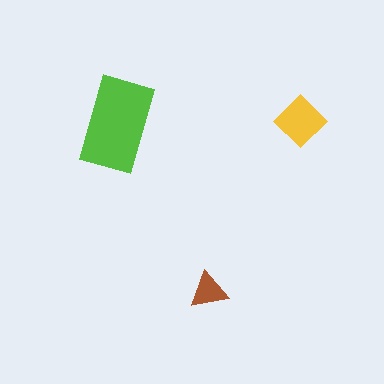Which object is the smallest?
The brown triangle.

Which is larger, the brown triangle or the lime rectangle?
The lime rectangle.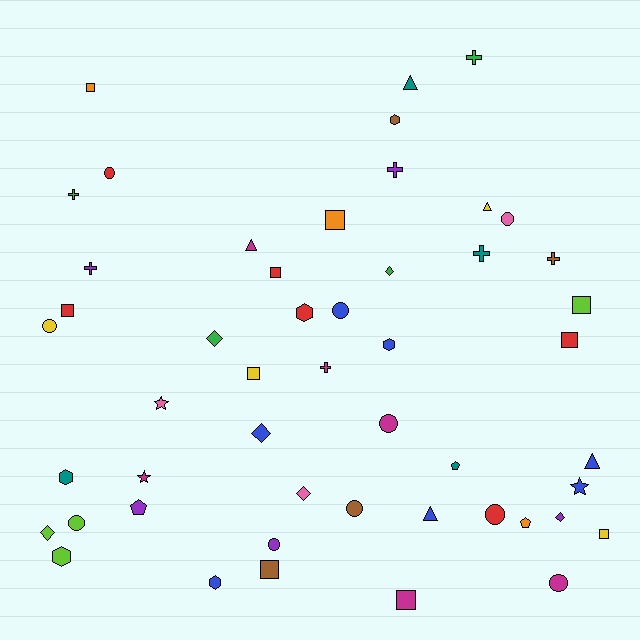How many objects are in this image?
There are 50 objects.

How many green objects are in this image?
There are 4 green objects.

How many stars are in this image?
There are 3 stars.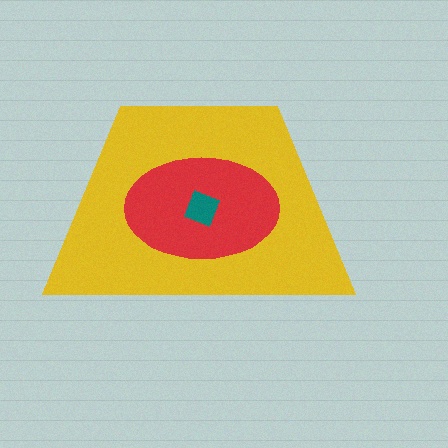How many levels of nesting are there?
3.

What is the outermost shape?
The yellow trapezoid.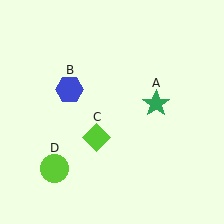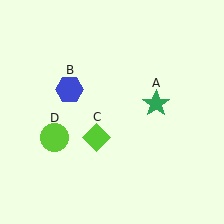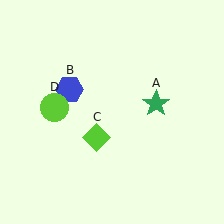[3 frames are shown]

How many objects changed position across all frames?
1 object changed position: lime circle (object D).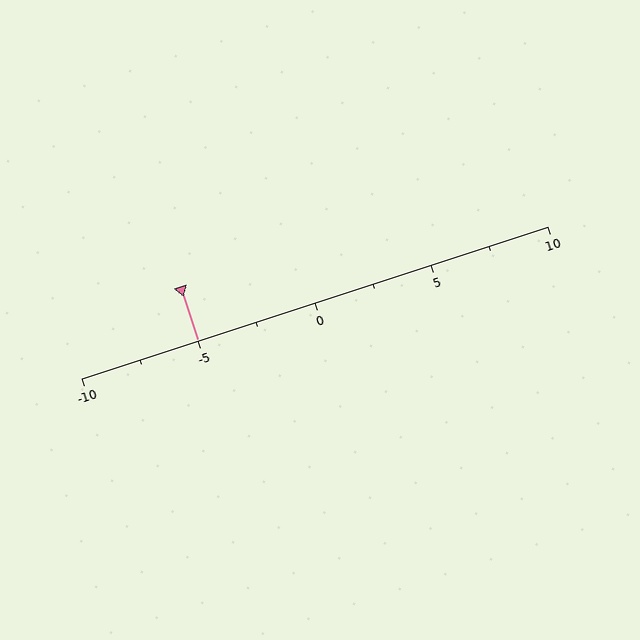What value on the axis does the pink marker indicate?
The marker indicates approximately -5.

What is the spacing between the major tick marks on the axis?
The major ticks are spaced 5 apart.